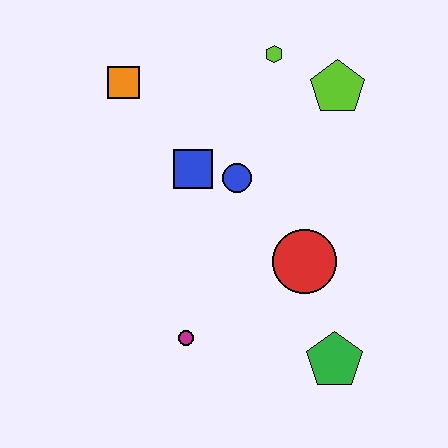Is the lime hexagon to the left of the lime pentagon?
Yes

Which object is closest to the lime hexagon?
The lime pentagon is closest to the lime hexagon.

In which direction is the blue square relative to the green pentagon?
The blue square is above the green pentagon.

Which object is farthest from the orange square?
The green pentagon is farthest from the orange square.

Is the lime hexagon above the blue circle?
Yes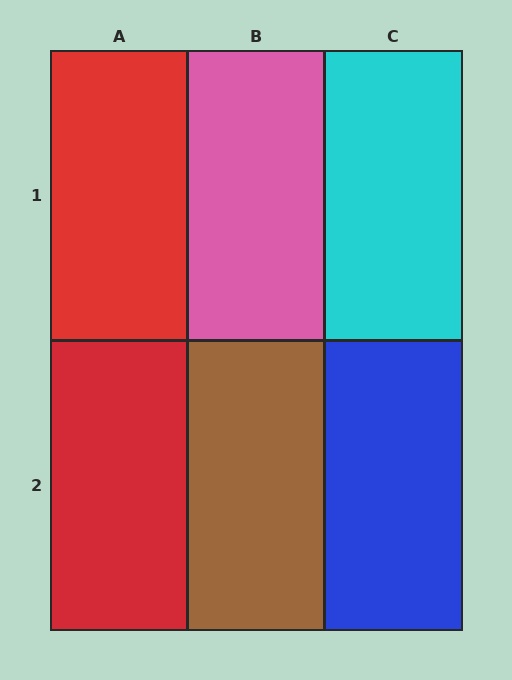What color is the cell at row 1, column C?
Cyan.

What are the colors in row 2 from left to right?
Red, brown, blue.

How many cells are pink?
1 cell is pink.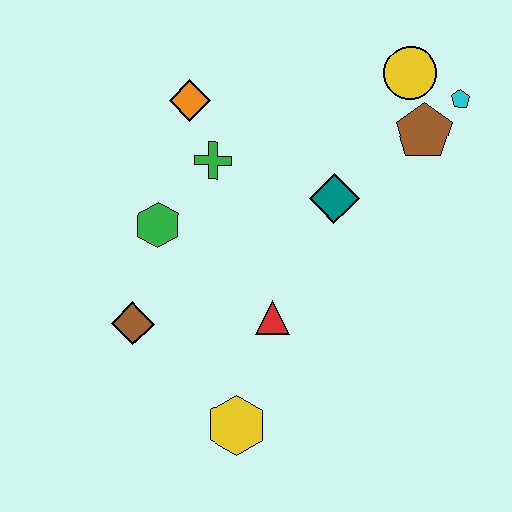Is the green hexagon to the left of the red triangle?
Yes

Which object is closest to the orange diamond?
The green cross is closest to the orange diamond.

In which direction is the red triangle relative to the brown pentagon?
The red triangle is below the brown pentagon.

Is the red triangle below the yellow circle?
Yes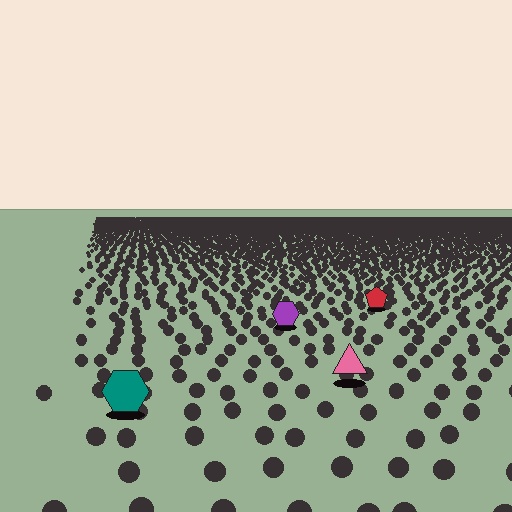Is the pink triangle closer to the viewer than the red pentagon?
Yes. The pink triangle is closer — you can tell from the texture gradient: the ground texture is coarser near it.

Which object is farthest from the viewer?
The red pentagon is farthest from the viewer. It appears smaller and the ground texture around it is denser.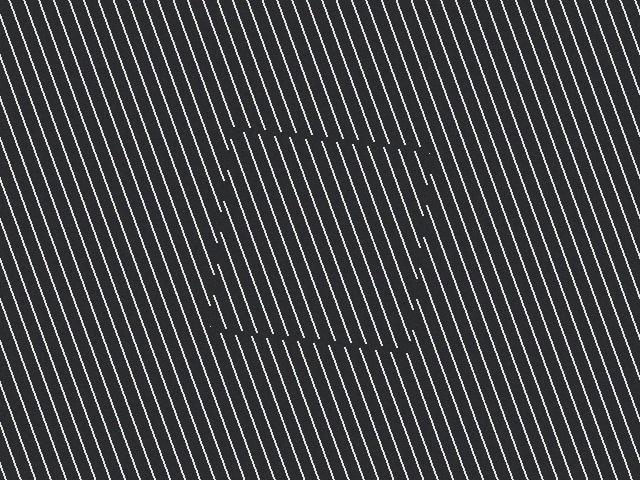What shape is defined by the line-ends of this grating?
An illusory square. The interior of the shape contains the same grating, shifted by half a period — the contour is defined by the phase discontinuity where line-ends from the inner and outer gratings abut.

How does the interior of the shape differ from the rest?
The interior of the shape contains the same grating, shifted by half a period — the contour is defined by the phase discontinuity where line-ends from the inner and outer gratings abut.